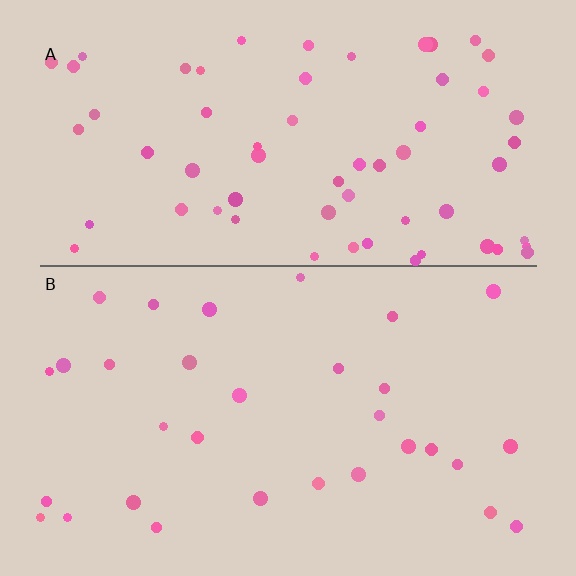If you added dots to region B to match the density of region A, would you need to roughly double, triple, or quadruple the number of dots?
Approximately double.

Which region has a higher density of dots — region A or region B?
A (the top).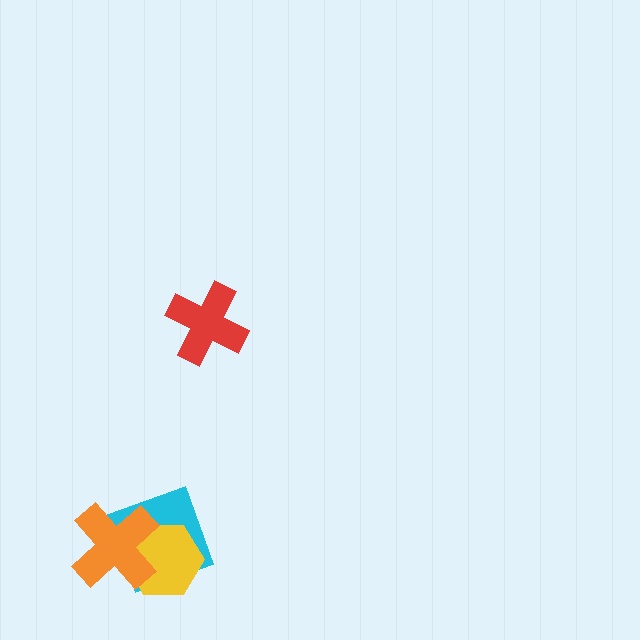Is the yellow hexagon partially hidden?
Yes, it is partially covered by another shape.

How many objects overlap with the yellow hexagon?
2 objects overlap with the yellow hexagon.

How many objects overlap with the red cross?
0 objects overlap with the red cross.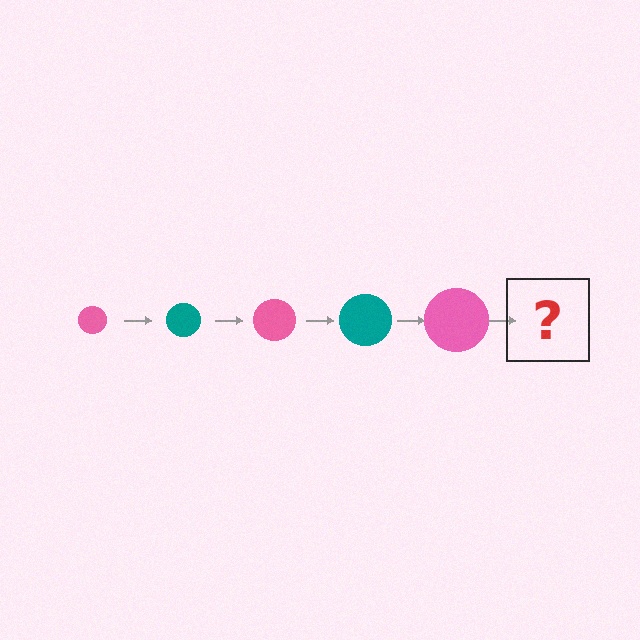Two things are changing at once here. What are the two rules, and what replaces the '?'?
The two rules are that the circle grows larger each step and the color cycles through pink and teal. The '?' should be a teal circle, larger than the previous one.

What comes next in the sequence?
The next element should be a teal circle, larger than the previous one.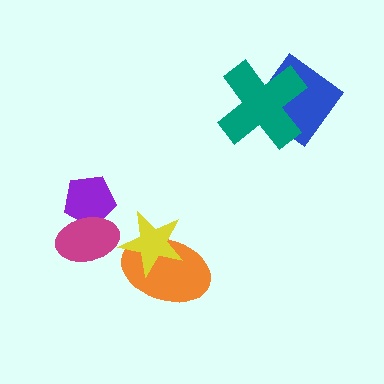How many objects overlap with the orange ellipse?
1 object overlaps with the orange ellipse.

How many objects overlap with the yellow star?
1 object overlaps with the yellow star.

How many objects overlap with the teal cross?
1 object overlaps with the teal cross.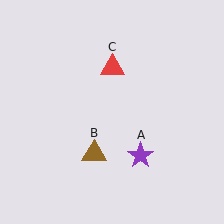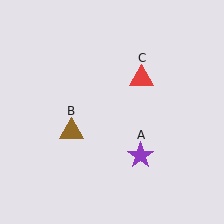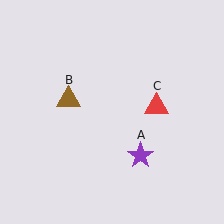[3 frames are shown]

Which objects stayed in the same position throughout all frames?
Purple star (object A) remained stationary.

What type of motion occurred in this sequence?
The brown triangle (object B), red triangle (object C) rotated clockwise around the center of the scene.